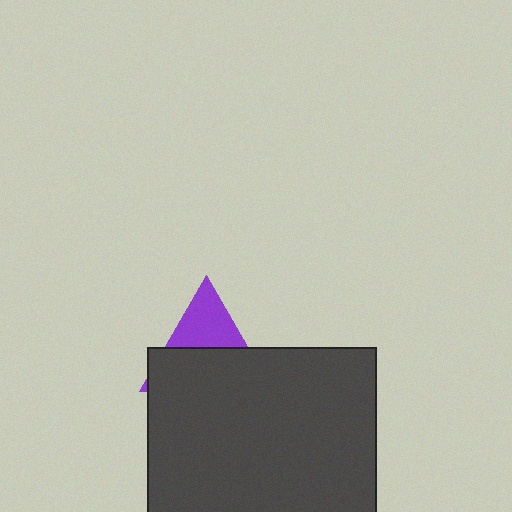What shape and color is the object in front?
The object in front is a dark gray rectangle.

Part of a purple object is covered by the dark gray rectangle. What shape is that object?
It is a triangle.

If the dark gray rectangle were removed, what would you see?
You would see the complete purple triangle.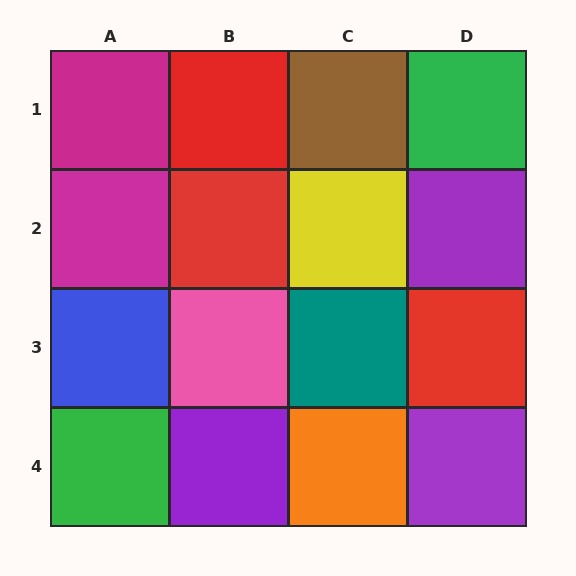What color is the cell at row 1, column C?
Brown.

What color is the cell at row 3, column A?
Blue.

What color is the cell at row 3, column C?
Teal.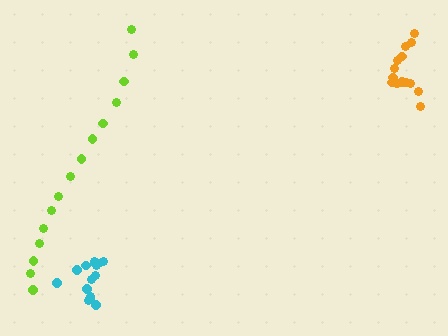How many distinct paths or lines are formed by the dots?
There are 3 distinct paths.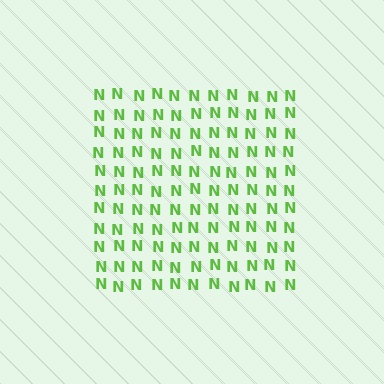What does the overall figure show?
The overall figure shows a square.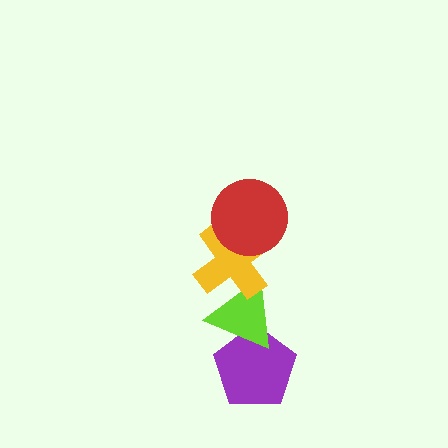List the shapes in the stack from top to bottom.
From top to bottom: the red circle, the yellow cross, the lime triangle, the purple pentagon.